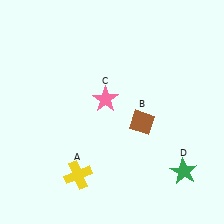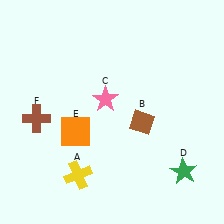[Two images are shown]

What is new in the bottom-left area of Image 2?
A brown cross (F) was added in the bottom-left area of Image 2.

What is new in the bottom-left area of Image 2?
An orange square (E) was added in the bottom-left area of Image 2.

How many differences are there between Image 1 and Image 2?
There are 2 differences between the two images.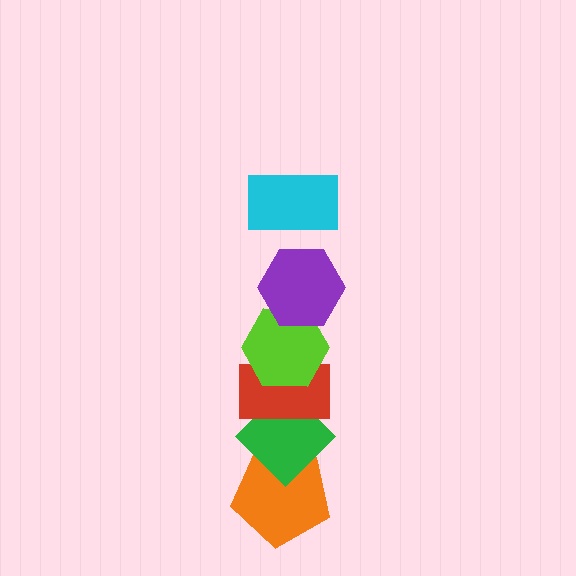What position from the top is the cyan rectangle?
The cyan rectangle is 1st from the top.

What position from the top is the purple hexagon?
The purple hexagon is 2nd from the top.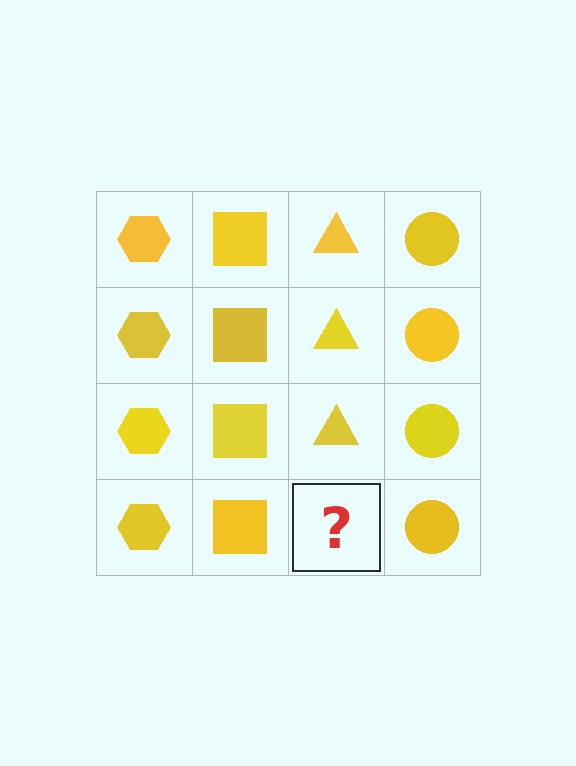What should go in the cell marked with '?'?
The missing cell should contain a yellow triangle.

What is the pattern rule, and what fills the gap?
The rule is that each column has a consistent shape. The gap should be filled with a yellow triangle.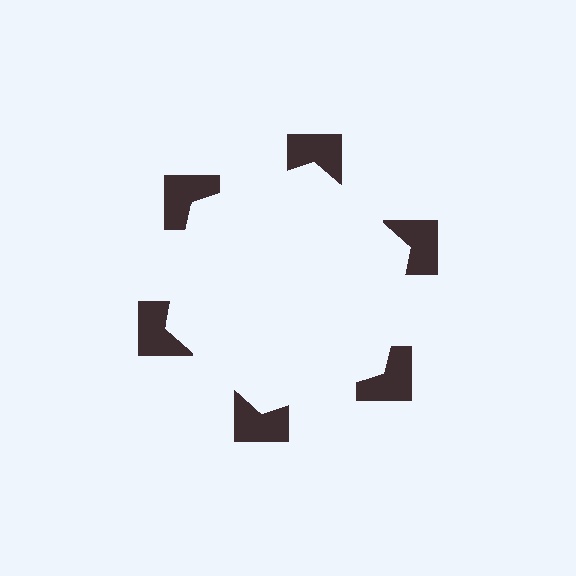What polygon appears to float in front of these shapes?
An illusory hexagon — its edges are inferred from the aligned wedge cuts in the notched squares, not physically drawn.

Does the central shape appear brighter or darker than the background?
It typically appears slightly brighter than the background, even though no actual brightness change is drawn.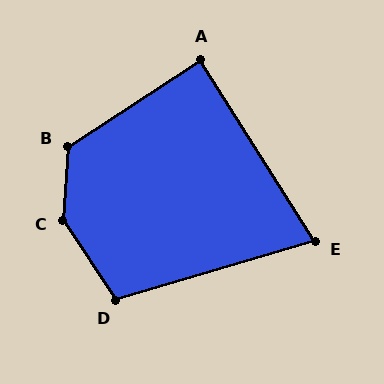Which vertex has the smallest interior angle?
E, at approximately 74 degrees.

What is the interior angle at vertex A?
Approximately 89 degrees (approximately right).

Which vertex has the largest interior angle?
C, at approximately 143 degrees.